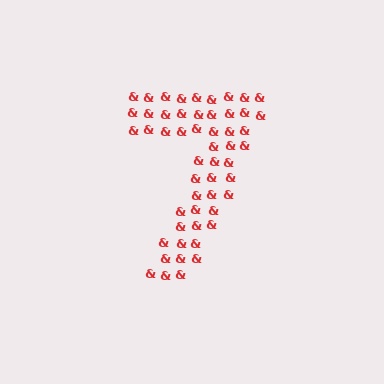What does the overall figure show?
The overall figure shows the digit 7.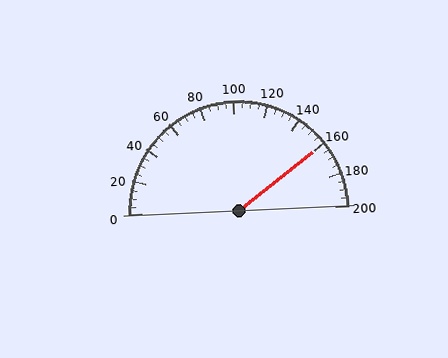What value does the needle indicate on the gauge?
The needle indicates approximately 160.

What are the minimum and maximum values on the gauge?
The gauge ranges from 0 to 200.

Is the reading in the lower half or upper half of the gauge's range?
The reading is in the upper half of the range (0 to 200).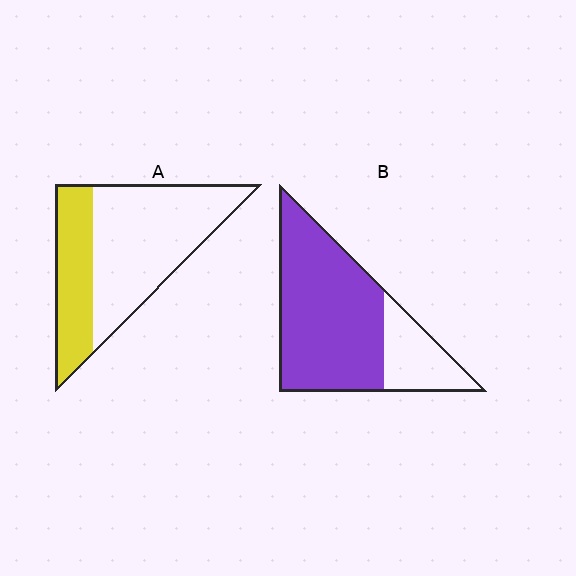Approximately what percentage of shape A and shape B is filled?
A is approximately 35% and B is approximately 75%.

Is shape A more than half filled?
No.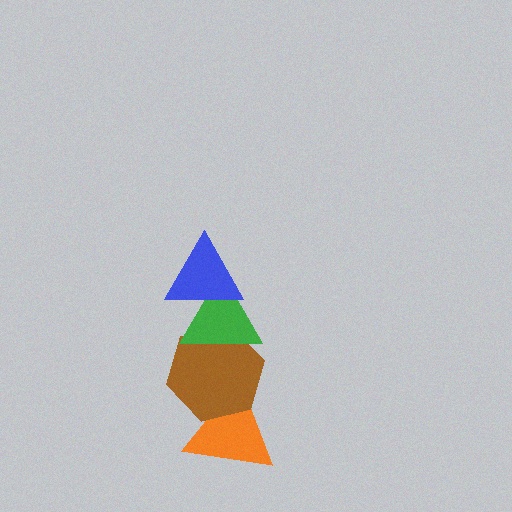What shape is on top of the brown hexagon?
The green triangle is on top of the brown hexagon.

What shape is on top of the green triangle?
The blue triangle is on top of the green triangle.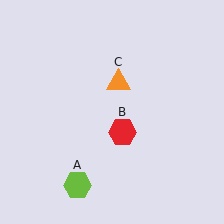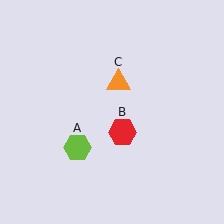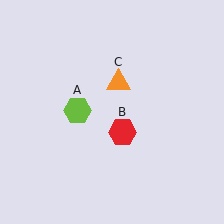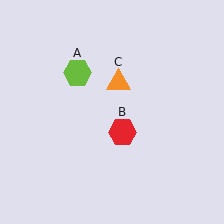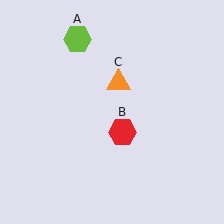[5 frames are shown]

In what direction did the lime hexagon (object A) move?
The lime hexagon (object A) moved up.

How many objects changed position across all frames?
1 object changed position: lime hexagon (object A).